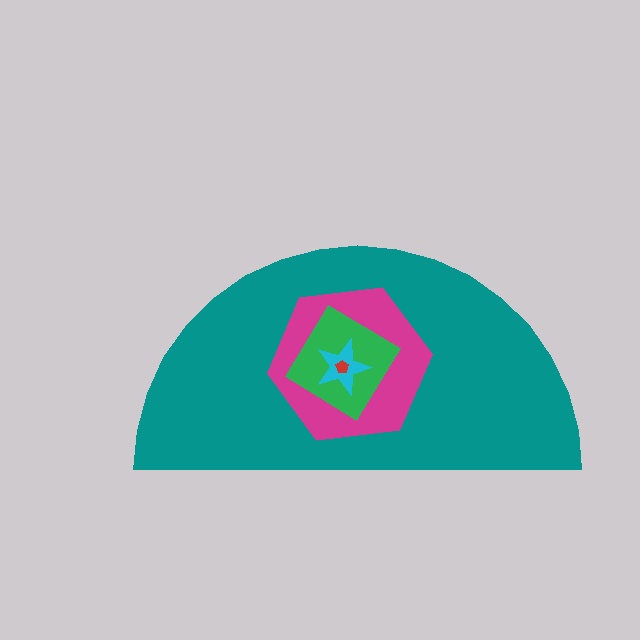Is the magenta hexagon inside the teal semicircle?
Yes.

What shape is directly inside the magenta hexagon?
The green diamond.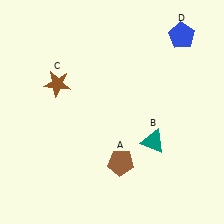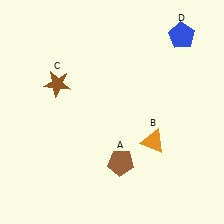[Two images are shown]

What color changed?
The triangle (B) changed from teal in Image 1 to orange in Image 2.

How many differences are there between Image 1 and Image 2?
There is 1 difference between the two images.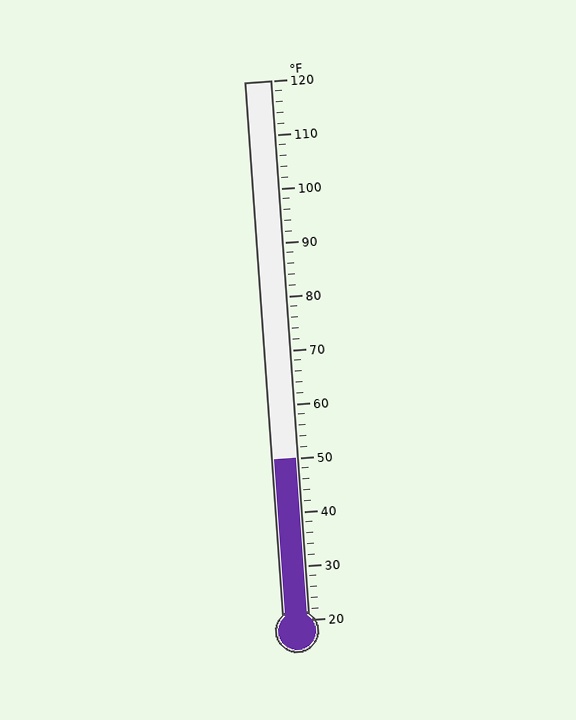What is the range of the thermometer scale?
The thermometer scale ranges from 20°F to 120°F.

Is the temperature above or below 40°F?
The temperature is above 40°F.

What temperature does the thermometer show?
The thermometer shows approximately 50°F.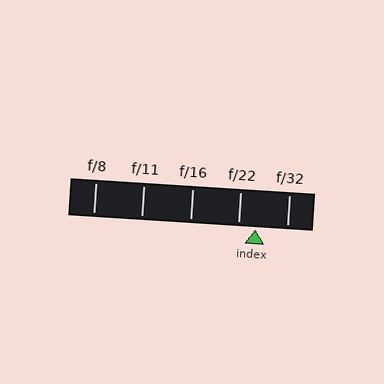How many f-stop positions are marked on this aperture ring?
There are 5 f-stop positions marked.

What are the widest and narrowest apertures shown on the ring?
The widest aperture shown is f/8 and the narrowest is f/32.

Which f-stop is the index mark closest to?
The index mark is closest to f/22.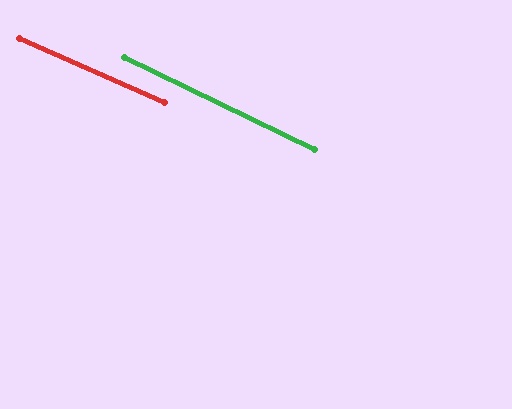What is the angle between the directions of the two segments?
Approximately 2 degrees.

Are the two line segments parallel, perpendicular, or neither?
Parallel — their directions differ by only 1.9°.